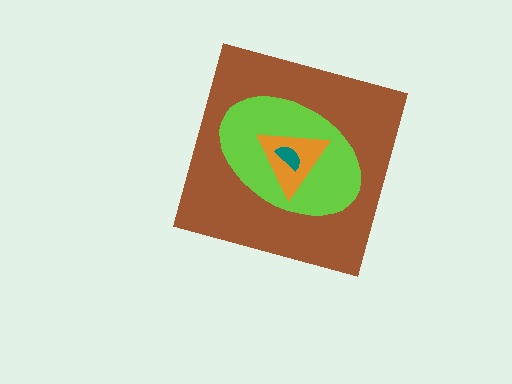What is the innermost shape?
The teal semicircle.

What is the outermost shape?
The brown diamond.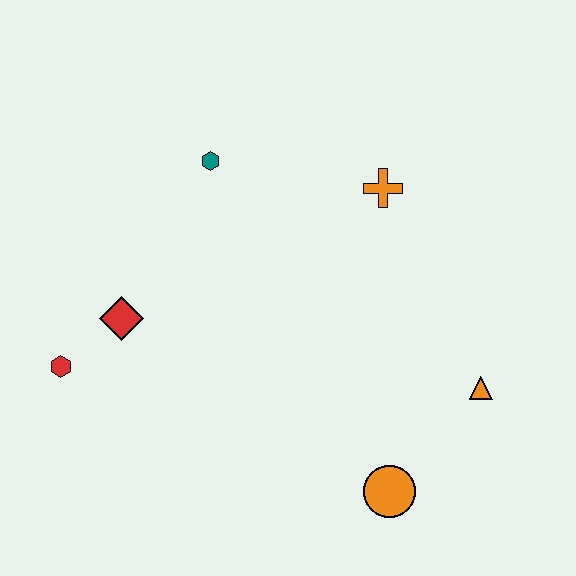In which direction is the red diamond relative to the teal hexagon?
The red diamond is below the teal hexagon.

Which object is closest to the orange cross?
The teal hexagon is closest to the orange cross.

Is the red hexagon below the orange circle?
No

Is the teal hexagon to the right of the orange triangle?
No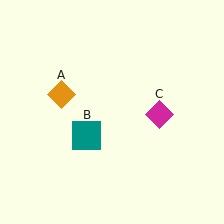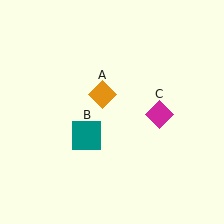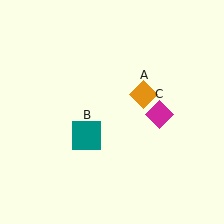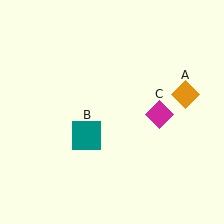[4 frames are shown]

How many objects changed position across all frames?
1 object changed position: orange diamond (object A).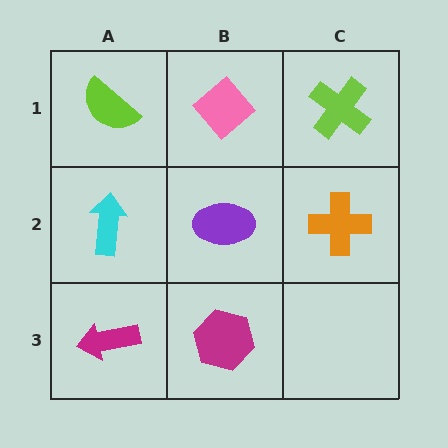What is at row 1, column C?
A lime cross.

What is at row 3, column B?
A magenta hexagon.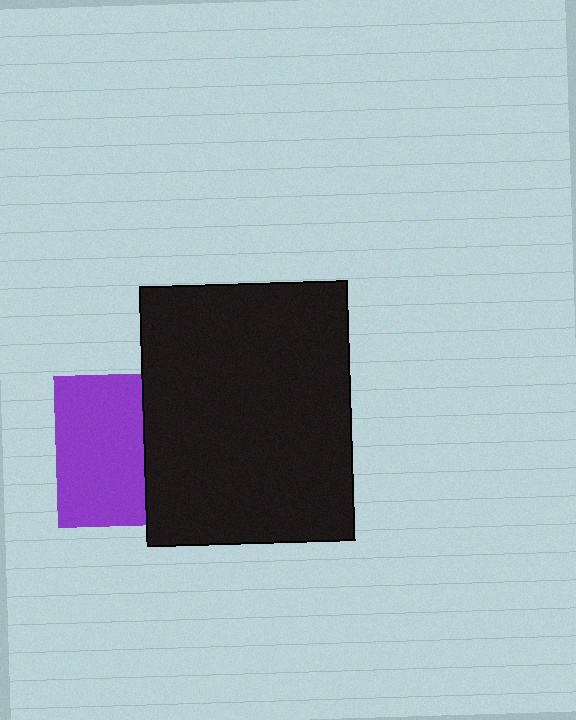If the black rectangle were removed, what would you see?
You would see the complete purple square.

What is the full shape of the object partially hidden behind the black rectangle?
The partially hidden object is a purple square.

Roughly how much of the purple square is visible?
About half of it is visible (roughly 58%).